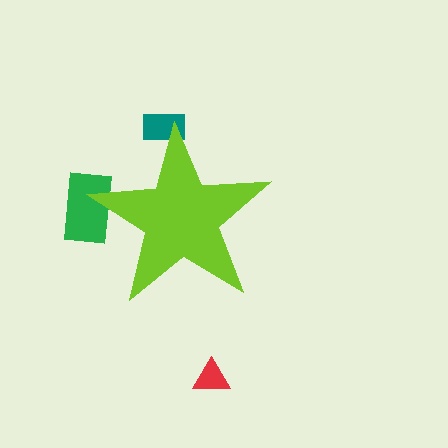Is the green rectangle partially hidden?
Yes, the green rectangle is partially hidden behind the lime star.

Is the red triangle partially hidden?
No, the red triangle is fully visible.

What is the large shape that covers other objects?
A lime star.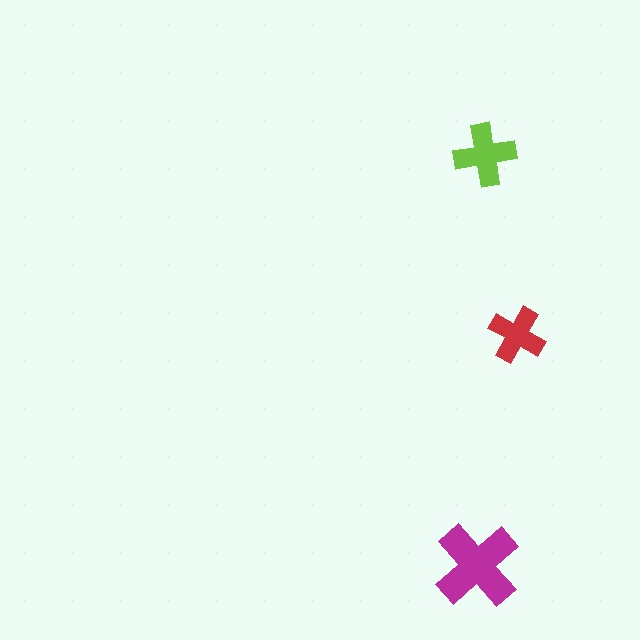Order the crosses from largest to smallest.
the magenta one, the lime one, the red one.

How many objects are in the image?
There are 3 objects in the image.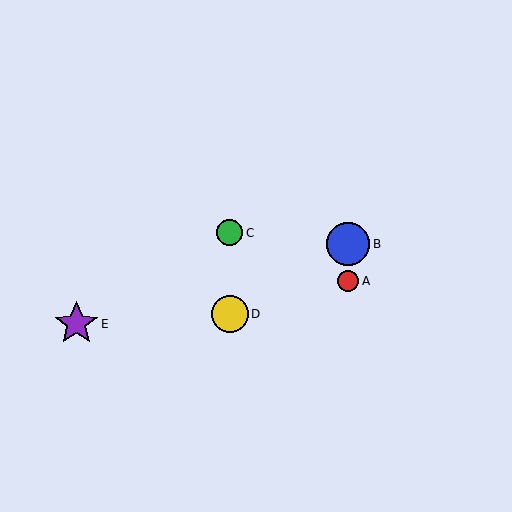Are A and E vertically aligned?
No, A is at x≈348 and E is at x≈76.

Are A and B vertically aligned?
Yes, both are at x≈348.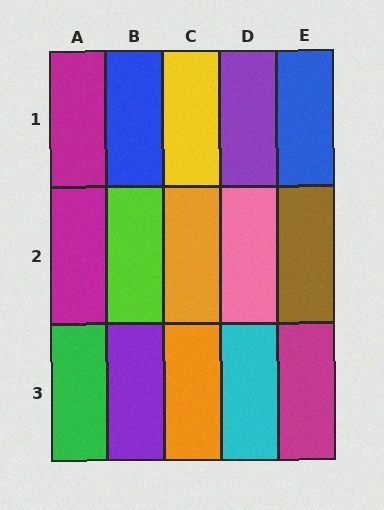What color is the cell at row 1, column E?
Blue.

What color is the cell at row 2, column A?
Magenta.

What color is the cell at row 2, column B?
Lime.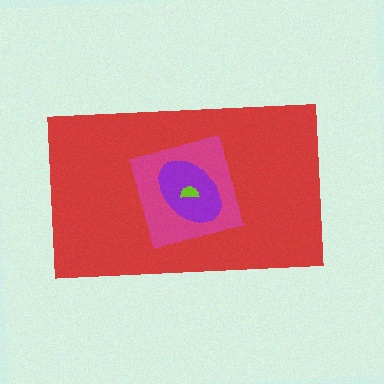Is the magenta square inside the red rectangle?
Yes.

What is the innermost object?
The lime semicircle.